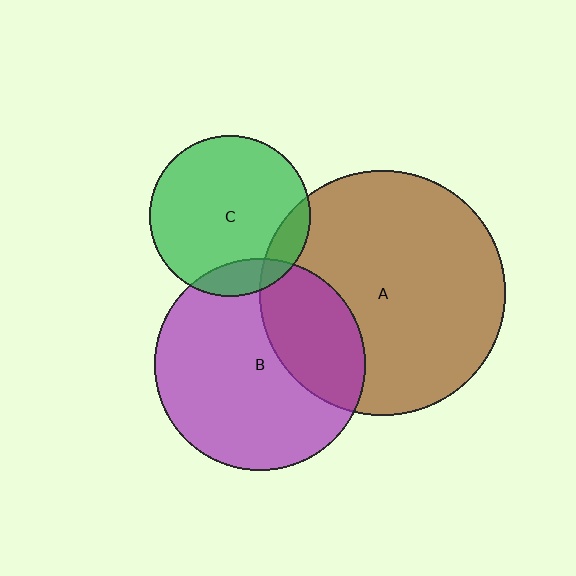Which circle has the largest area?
Circle A (brown).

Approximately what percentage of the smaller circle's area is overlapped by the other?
Approximately 10%.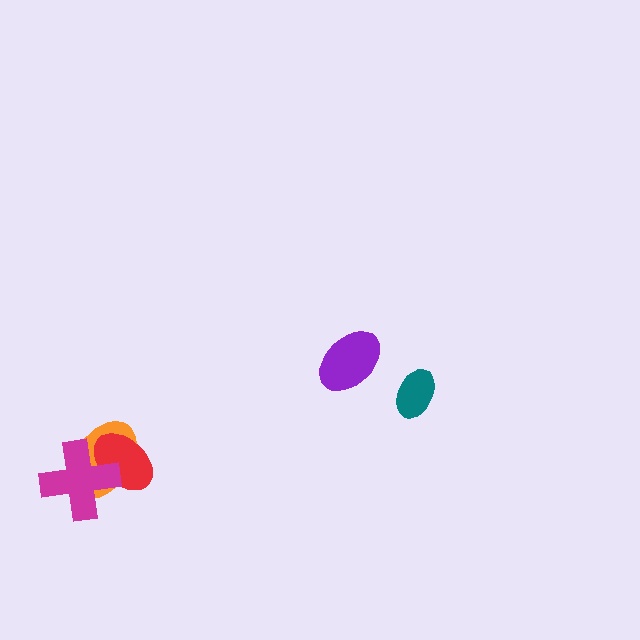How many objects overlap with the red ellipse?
2 objects overlap with the red ellipse.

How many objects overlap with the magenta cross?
2 objects overlap with the magenta cross.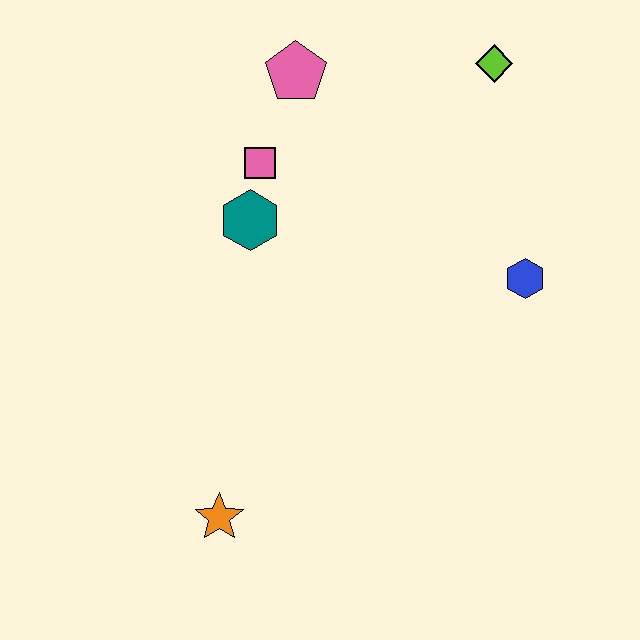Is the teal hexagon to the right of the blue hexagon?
No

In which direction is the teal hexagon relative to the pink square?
The teal hexagon is below the pink square.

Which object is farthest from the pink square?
The orange star is farthest from the pink square.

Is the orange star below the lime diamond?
Yes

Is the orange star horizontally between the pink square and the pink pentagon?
No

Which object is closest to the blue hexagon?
The lime diamond is closest to the blue hexagon.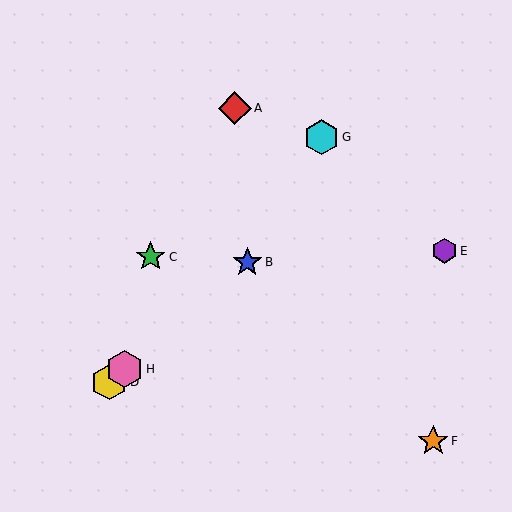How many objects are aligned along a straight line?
3 objects (B, D, H) are aligned along a straight line.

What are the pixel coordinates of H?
Object H is at (125, 369).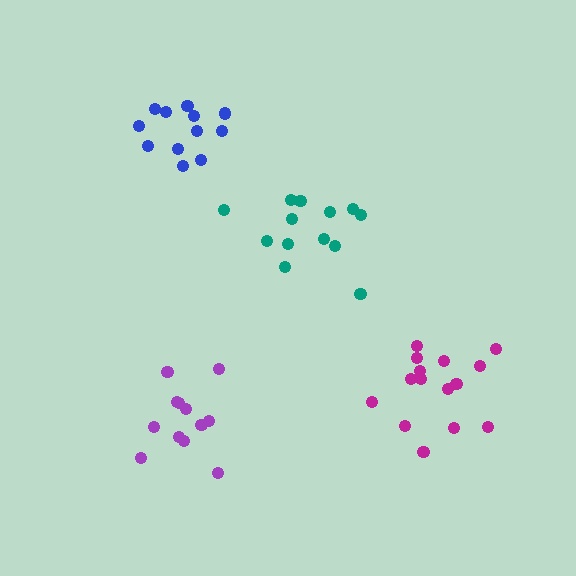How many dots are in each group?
Group 1: 13 dots, Group 2: 12 dots, Group 3: 12 dots, Group 4: 15 dots (52 total).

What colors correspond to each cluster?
The clusters are colored: teal, blue, purple, magenta.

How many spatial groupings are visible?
There are 4 spatial groupings.